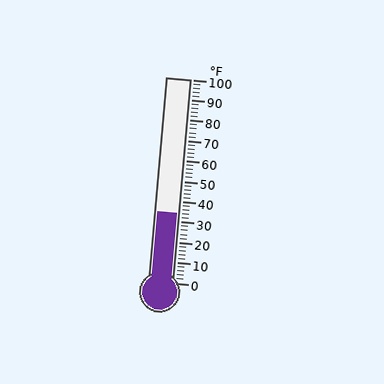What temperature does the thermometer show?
The thermometer shows approximately 34°F.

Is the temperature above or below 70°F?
The temperature is below 70°F.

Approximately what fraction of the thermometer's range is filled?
The thermometer is filled to approximately 35% of its range.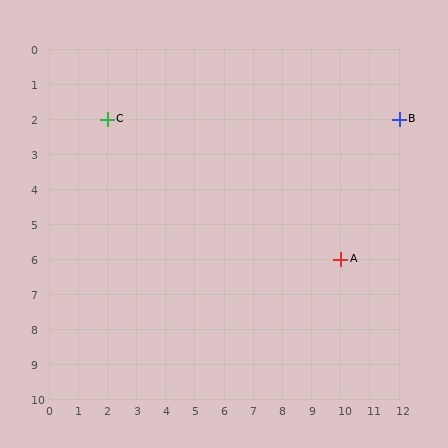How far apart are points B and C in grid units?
Points B and C are 10 columns apart.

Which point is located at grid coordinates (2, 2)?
Point C is at (2, 2).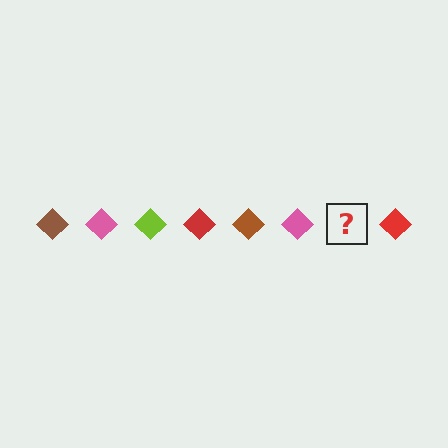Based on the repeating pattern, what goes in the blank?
The blank should be a lime diamond.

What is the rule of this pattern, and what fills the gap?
The rule is that the pattern cycles through brown, pink, lime, red diamonds. The gap should be filled with a lime diamond.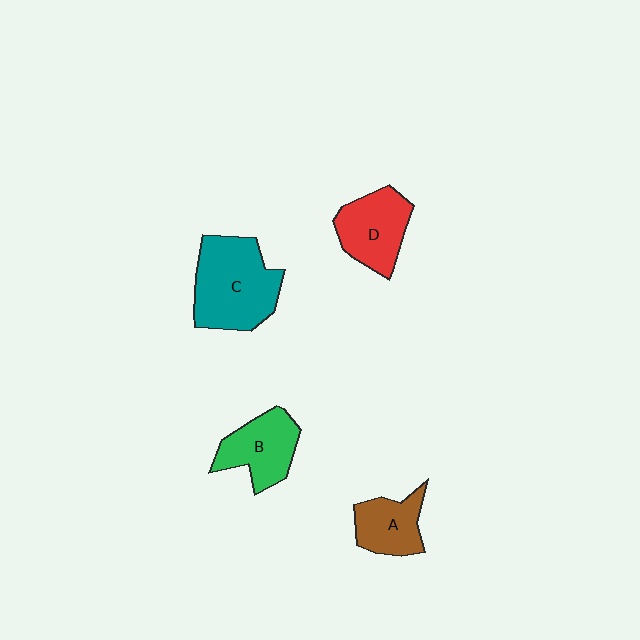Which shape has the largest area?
Shape C (teal).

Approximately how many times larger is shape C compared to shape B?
Approximately 1.5 times.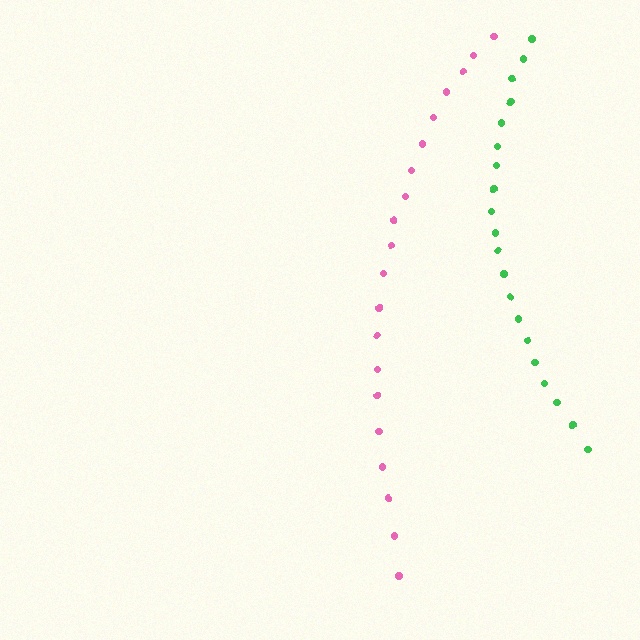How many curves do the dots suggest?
There are 2 distinct paths.